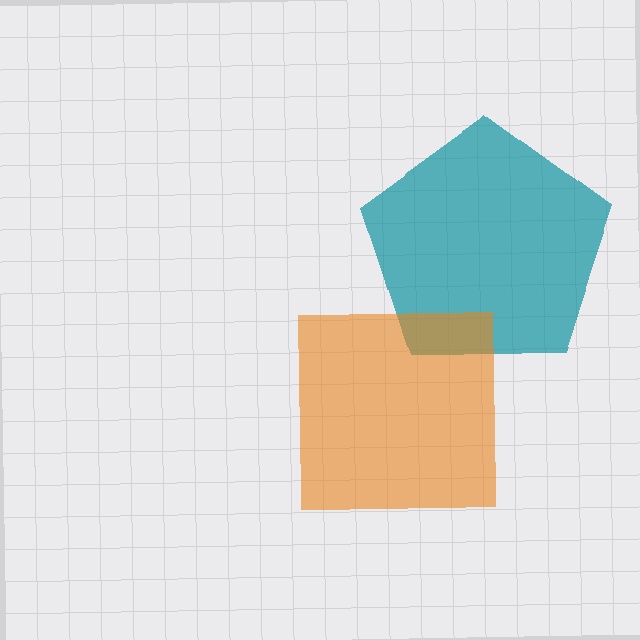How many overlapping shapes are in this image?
There are 2 overlapping shapes in the image.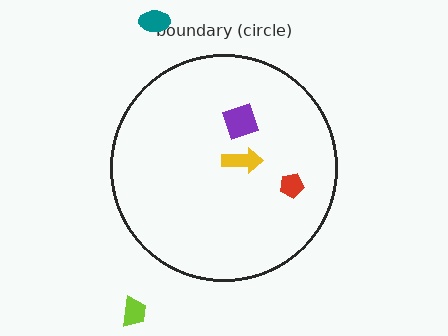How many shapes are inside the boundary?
3 inside, 2 outside.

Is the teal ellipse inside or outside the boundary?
Outside.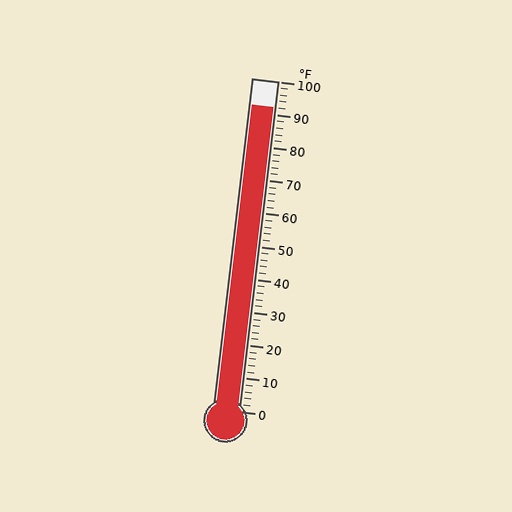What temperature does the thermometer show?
The thermometer shows approximately 92°F.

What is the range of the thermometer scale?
The thermometer scale ranges from 0°F to 100°F.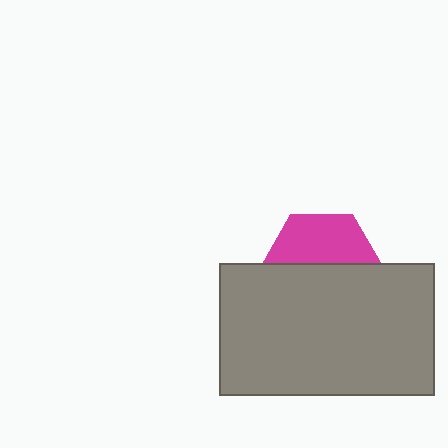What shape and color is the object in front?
The object in front is a gray rectangle.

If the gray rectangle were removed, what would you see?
You would see the complete magenta hexagon.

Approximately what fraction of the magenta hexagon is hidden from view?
Roughly 55% of the magenta hexagon is hidden behind the gray rectangle.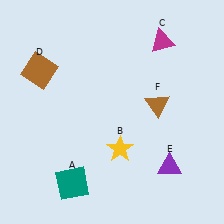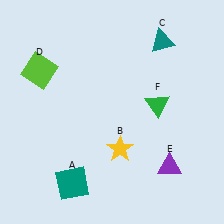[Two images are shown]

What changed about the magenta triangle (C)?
In Image 1, C is magenta. In Image 2, it changed to teal.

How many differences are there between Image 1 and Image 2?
There are 3 differences between the two images.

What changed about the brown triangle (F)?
In Image 1, F is brown. In Image 2, it changed to green.